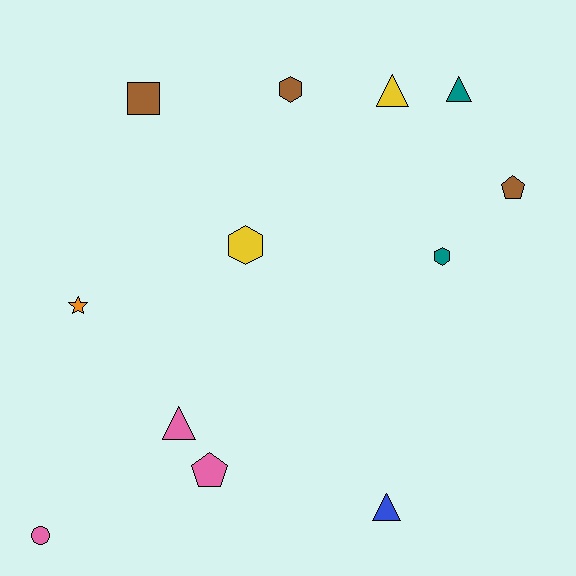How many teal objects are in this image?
There are 2 teal objects.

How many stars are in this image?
There is 1 star.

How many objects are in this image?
There are 12 objects.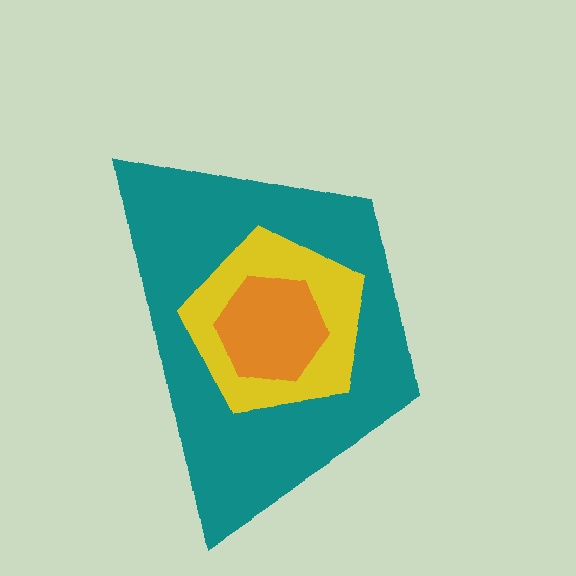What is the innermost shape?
The orange hexagon.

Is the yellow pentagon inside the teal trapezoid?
Yes.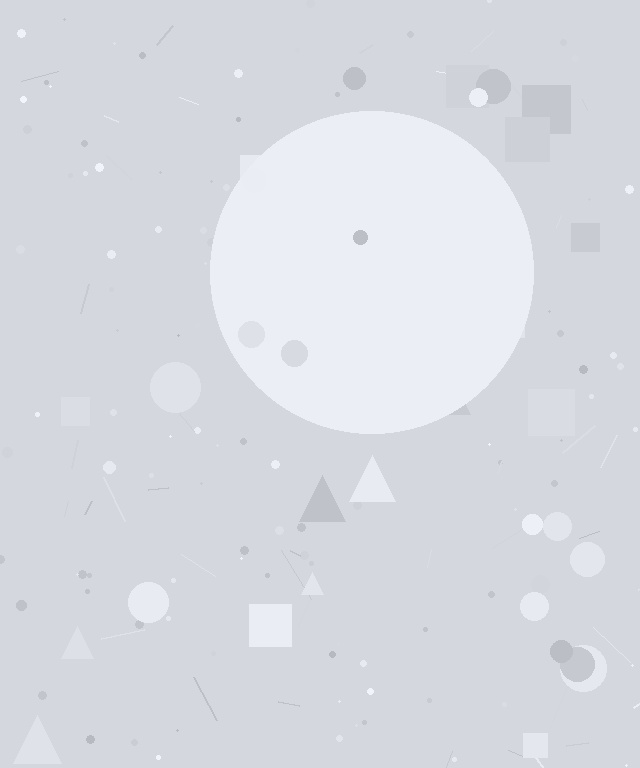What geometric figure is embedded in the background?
A circle is embedded in the background.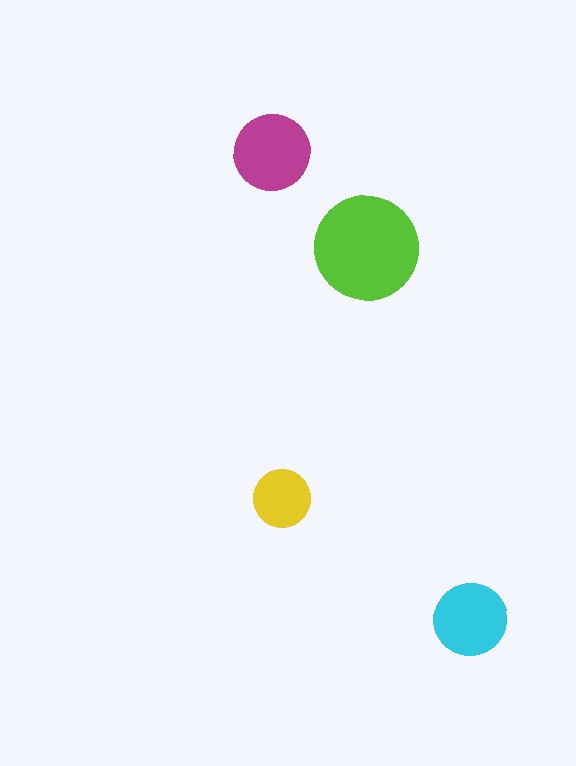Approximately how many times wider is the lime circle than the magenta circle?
About 1.5 times wider.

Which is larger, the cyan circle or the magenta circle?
The magenta one.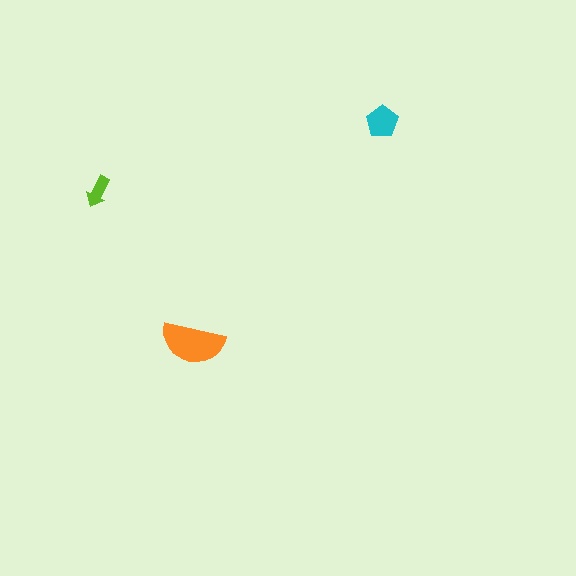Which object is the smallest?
The lime arrow.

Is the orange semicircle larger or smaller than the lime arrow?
Larger.